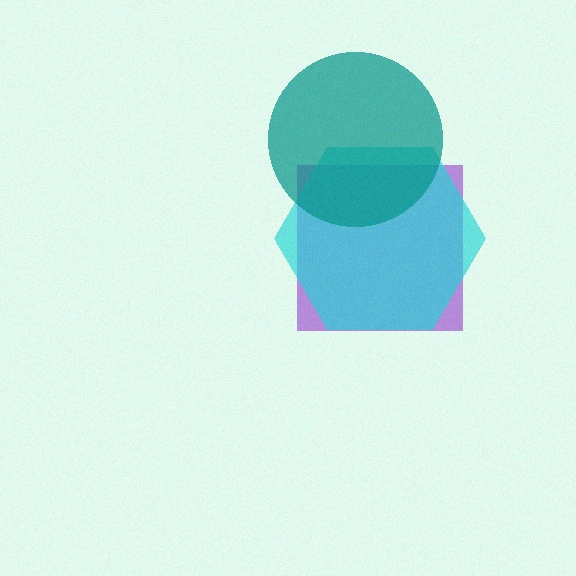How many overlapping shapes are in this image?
There are 3 overlapping shapes in the image.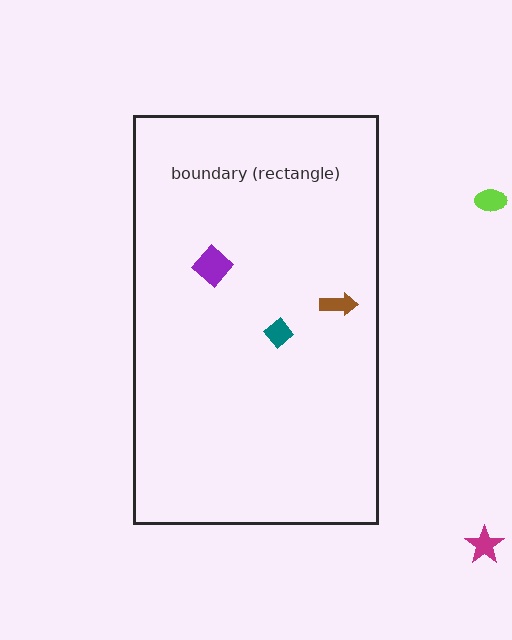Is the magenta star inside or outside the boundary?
Outside.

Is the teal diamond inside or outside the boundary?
Inside.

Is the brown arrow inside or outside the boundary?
Inside.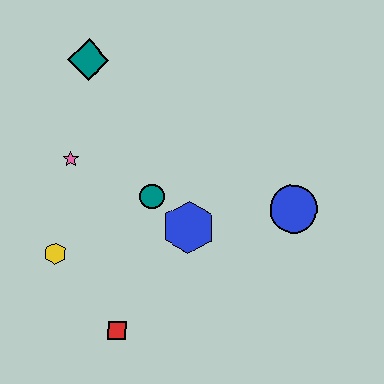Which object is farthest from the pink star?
The blue circle is farthest from the pink star.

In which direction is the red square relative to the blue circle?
The red square is to the left of the blue circle.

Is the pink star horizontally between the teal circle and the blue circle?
No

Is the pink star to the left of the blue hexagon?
Yes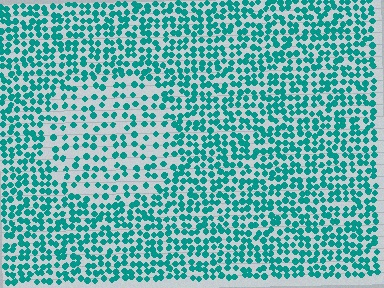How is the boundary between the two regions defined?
The boundary is defined by a change in element density (approximately 1.8x ratio). All elements are the same color, size, and shape.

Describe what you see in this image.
The image contains small teal elements arranged at two different densities. A circle-shaped region is visible where the elements are less densely packed than the surrounding area.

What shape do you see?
I see a circle.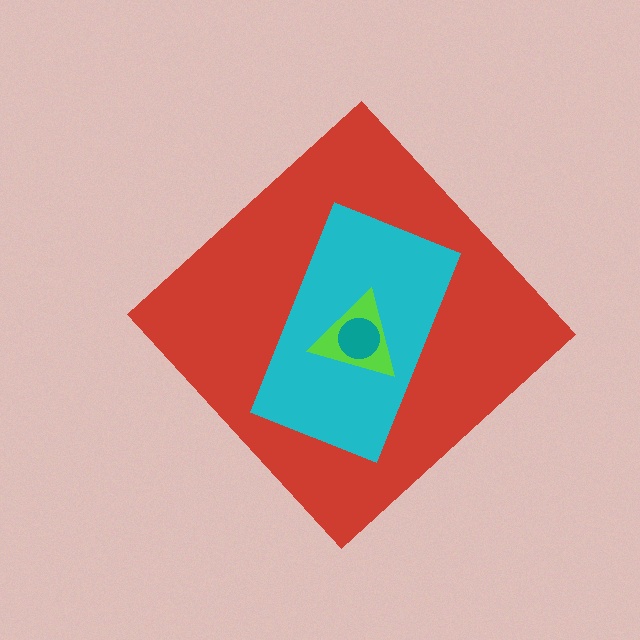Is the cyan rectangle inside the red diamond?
Yes.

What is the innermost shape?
The teal circle.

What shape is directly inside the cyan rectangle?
The lime triangle.